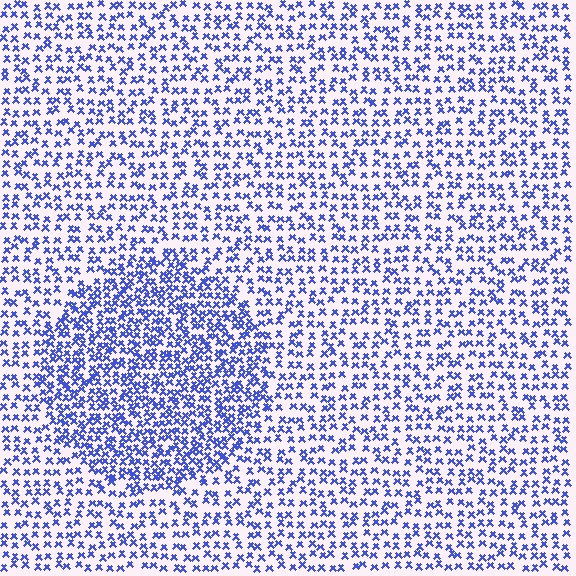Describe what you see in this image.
The image contains small blue elements arranged at two different densities. A circle-shaped region is visible where the elements are more densely packed than the surrounding area.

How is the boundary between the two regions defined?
The boundary is defined by a change in element density (approximately 1.8x ratio). All elements are the same color, size, and shape.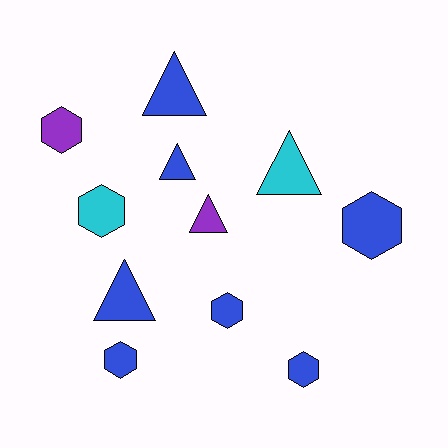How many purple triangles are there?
There is 1 purple triangle.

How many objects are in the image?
There are 11 objects.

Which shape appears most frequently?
Hexagon, with 6 objects.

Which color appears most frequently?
Blue, with 7 objects.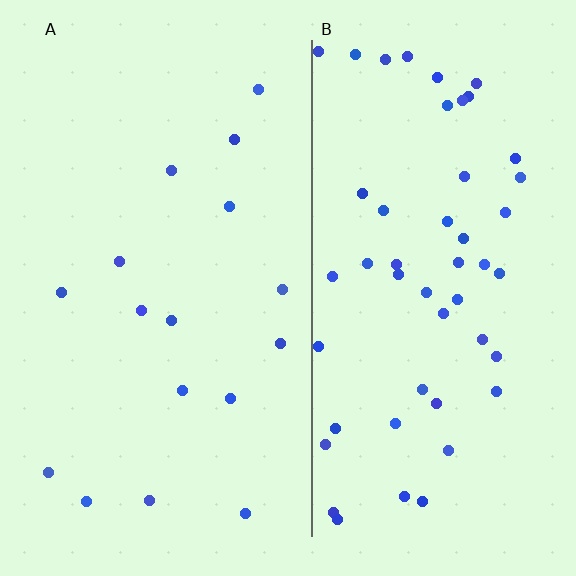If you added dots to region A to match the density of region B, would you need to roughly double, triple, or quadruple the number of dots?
Approximately triple.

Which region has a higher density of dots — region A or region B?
B (the right).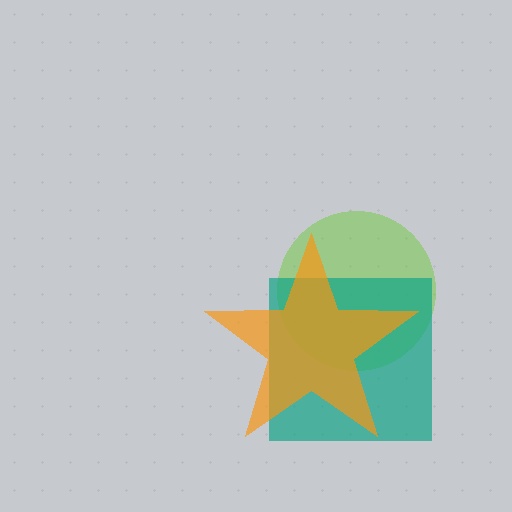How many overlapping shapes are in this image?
There are 3 overlapping shapes in the image.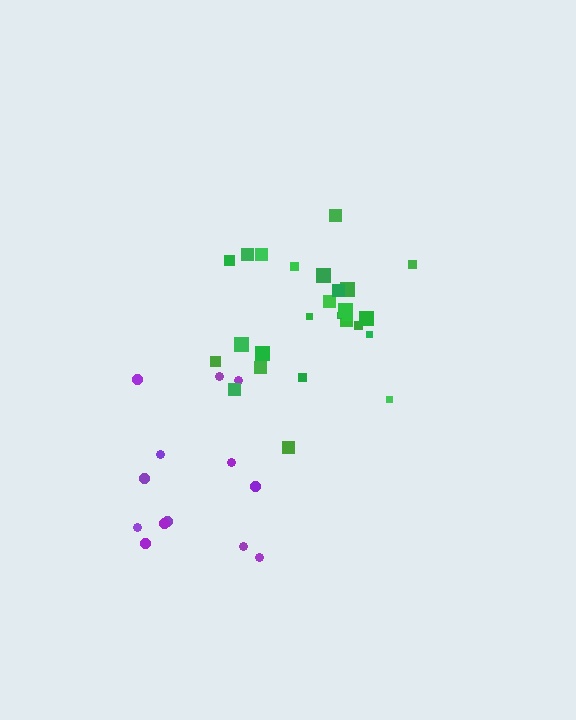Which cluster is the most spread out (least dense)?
Purple.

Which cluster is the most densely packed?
Green.